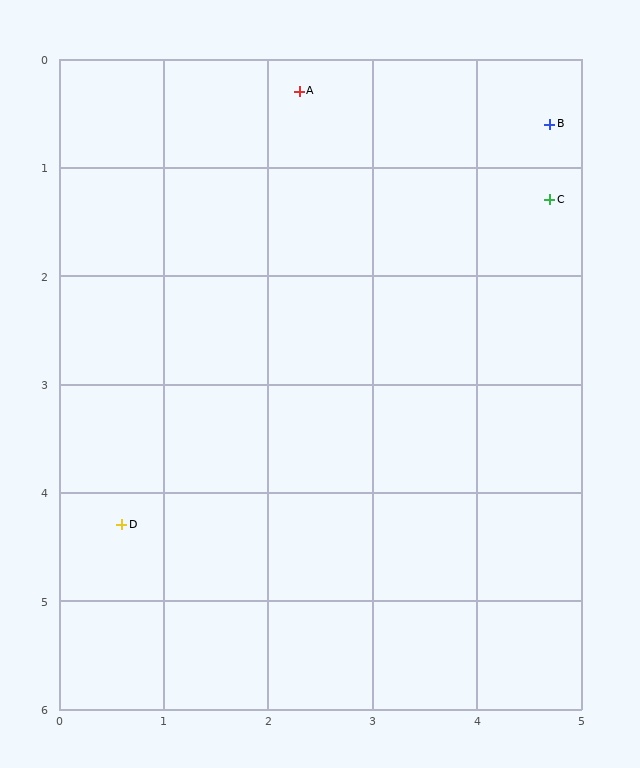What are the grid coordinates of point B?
Point B is at approximately (4.7, 0.6).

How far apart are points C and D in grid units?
Points C and D are about 5.1 grid units apart.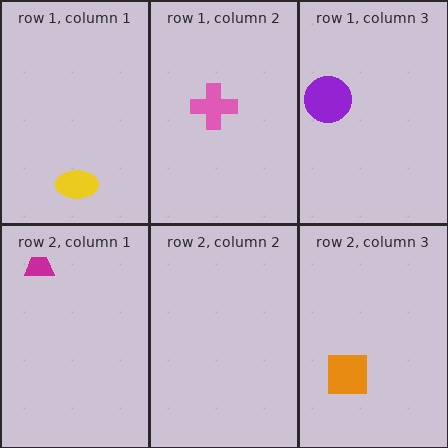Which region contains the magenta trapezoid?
The row 2, column 1 region.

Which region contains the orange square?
The row 2, column 3 region.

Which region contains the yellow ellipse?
The row 1, column 1 region.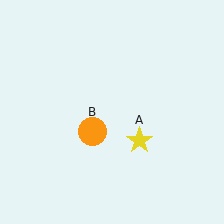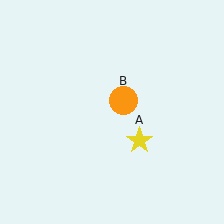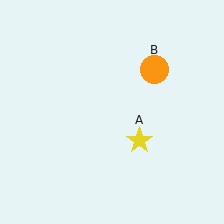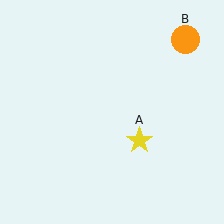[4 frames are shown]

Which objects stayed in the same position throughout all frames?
Yellow star (object A) remained stationary.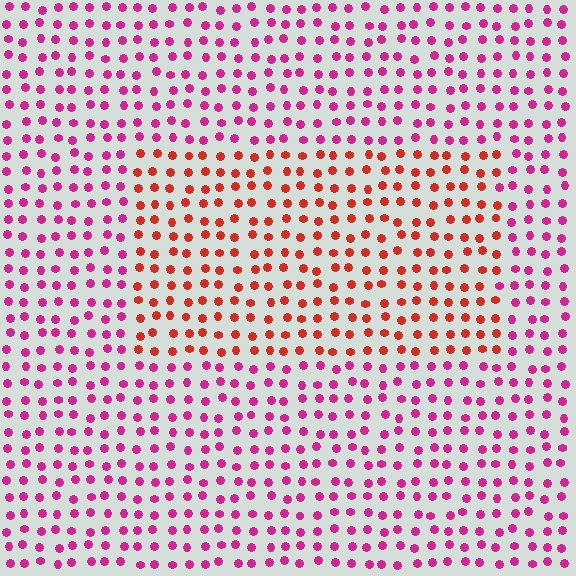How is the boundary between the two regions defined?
The boundary is defined purely by a slight shift in hue (about 41 degrees). Spacing, size, and orientation are identical on both sides.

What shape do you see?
I see a rectangle.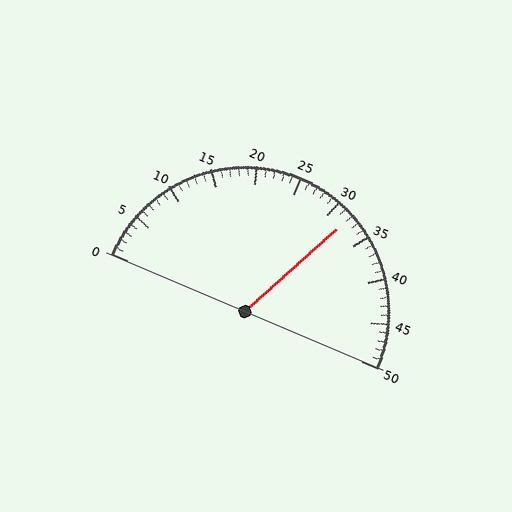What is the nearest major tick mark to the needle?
The nearest major tick mark is 30.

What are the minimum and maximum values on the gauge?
The gauge ranges from 0 to 50.